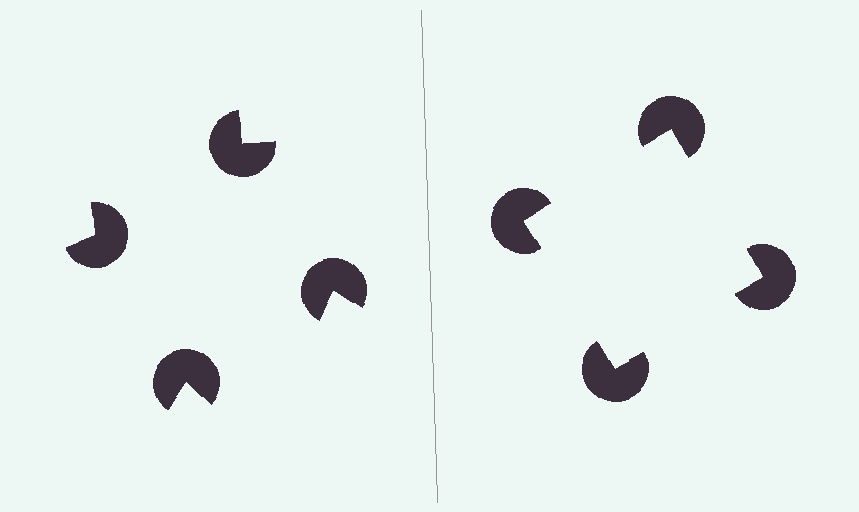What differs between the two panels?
The pac-man discs are positioned identically on both sides; only the wedge orientations differ. On the right they align to a square; on the left they are misaligned.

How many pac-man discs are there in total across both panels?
8 — 4 on each side.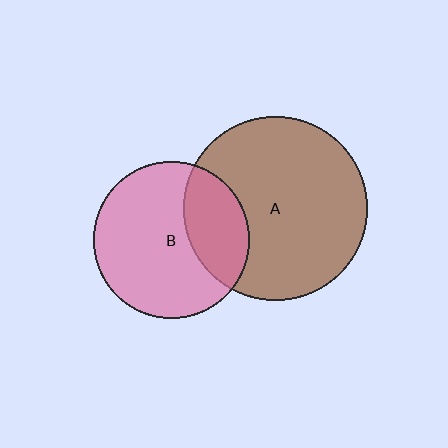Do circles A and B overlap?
Yes.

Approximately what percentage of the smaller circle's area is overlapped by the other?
Approximately 30%.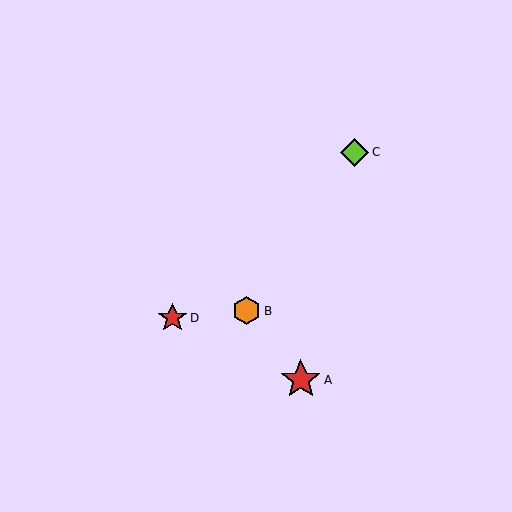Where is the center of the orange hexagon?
The center of the orange hexagon is at (247, 311).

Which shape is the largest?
The red star (labeled A) is the largest.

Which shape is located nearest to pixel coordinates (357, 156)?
The lime diamond (labeled C) at (354, 152) is nearest to that location.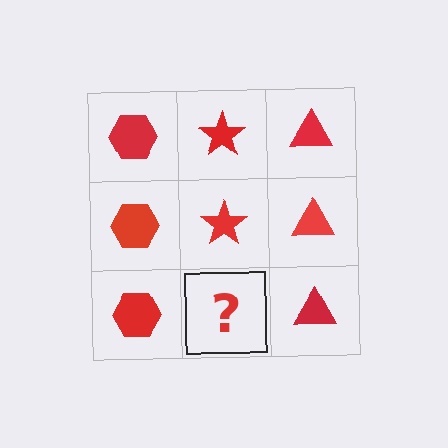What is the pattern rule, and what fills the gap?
The rule is that each column has a consistent shape. The gap should be filled with a red star.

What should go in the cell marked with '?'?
The missing cell should contain a red star.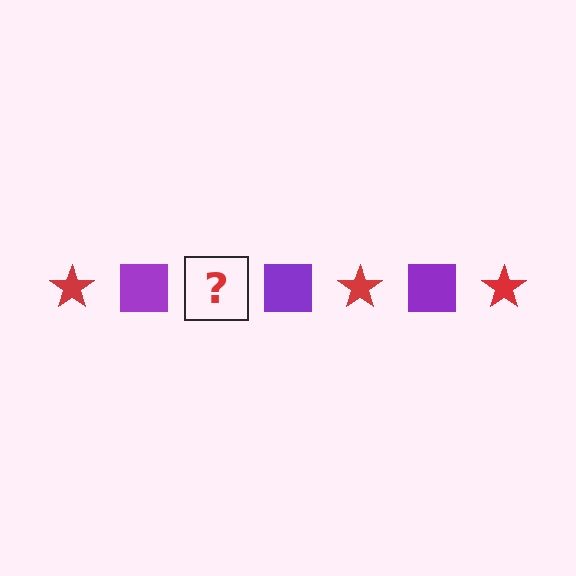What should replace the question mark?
The question mark should be replaced with a red star.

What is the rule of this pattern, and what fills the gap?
The rule is that the pattern alternates between red star and purple square. The gap should be filled with a red star.